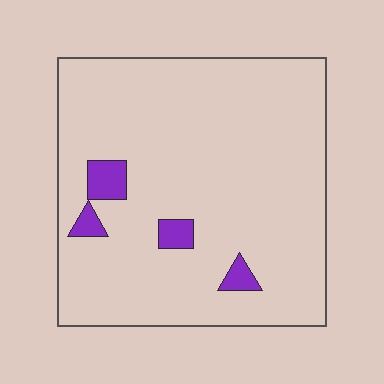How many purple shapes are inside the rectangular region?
4.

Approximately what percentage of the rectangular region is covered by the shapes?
Approximately 5%.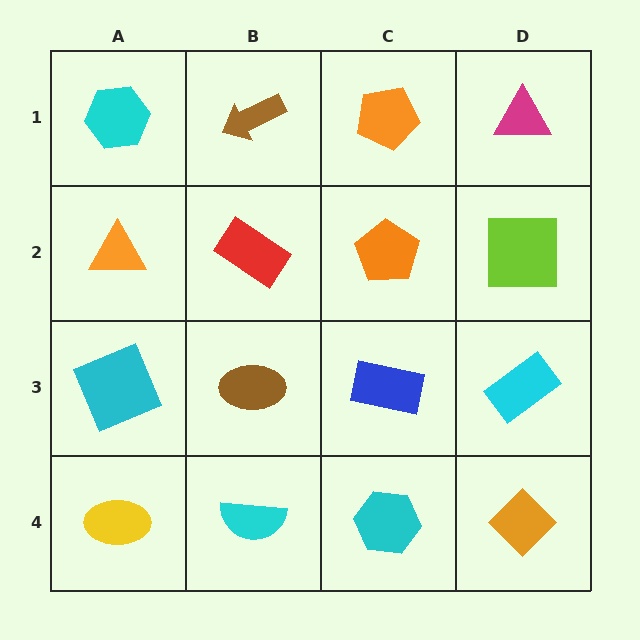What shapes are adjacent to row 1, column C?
An orange pentagon (row 2, column C), a brown arrow (row 1, column B), a magenta triangle (row 1, column D).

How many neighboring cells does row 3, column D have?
3.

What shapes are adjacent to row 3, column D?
A lime square (row 2, column D), an orange diamond (row 4, column D), a blue rectangle (row 3, column C).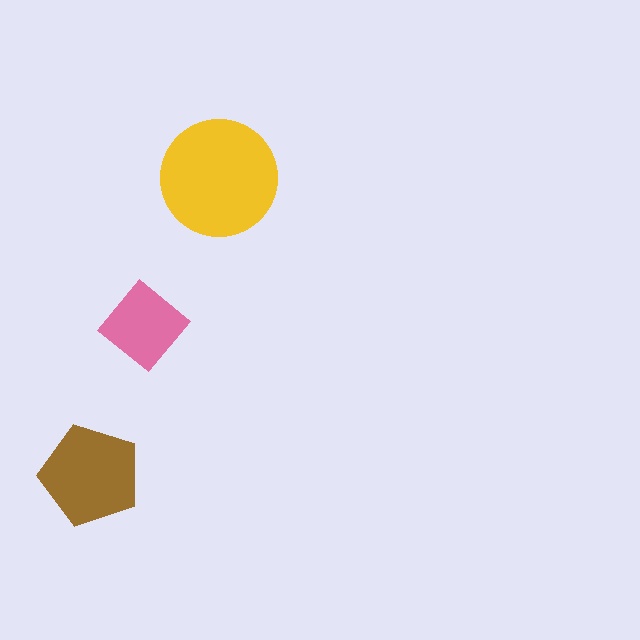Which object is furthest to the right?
The yellow circle is rightmost.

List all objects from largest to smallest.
The yellow circle, the brown pentagon, the pink diamond.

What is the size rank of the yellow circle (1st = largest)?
1st.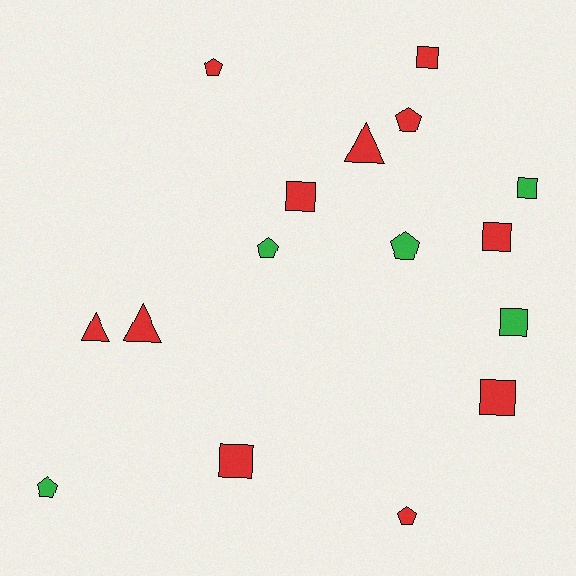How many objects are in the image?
There are 16 objects.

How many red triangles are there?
There are 3 red triangles.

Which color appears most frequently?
Red, with 11 objects.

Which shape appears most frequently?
Square, with 7 objects.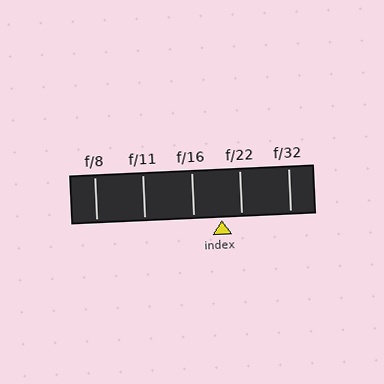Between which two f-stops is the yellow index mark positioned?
The index mark is between f/16 and f/22.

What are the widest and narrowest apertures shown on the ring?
The widest aperture shown is f/8 and the narrowest is f/32.